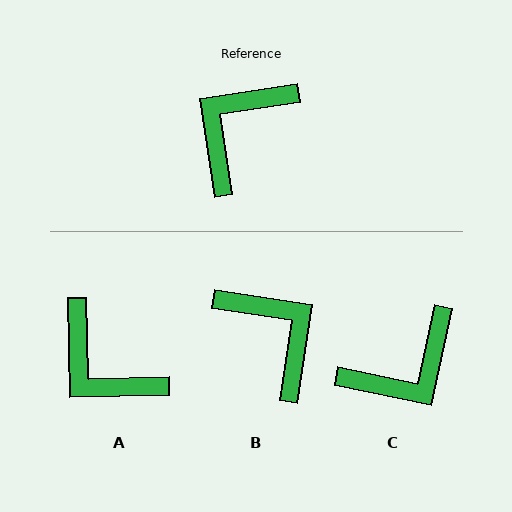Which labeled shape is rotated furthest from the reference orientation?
C, about 159 degrees away.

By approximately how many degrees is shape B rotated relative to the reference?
Approximately 107 degrees clockwise.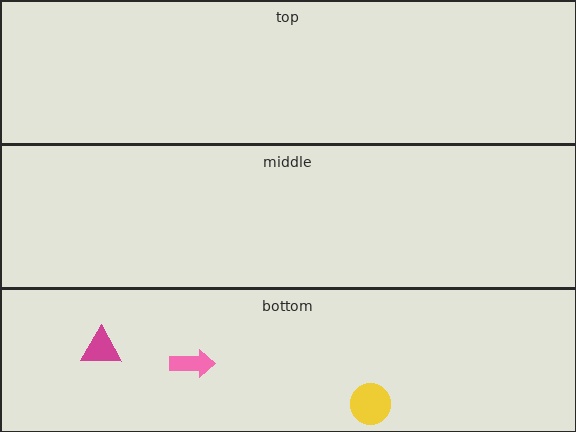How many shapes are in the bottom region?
3.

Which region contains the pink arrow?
The bottom region.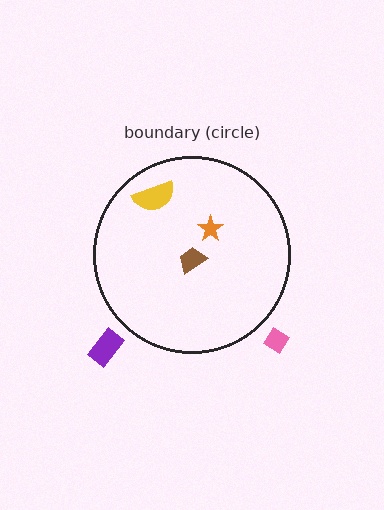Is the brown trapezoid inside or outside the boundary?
Inside.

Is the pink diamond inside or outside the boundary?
Outside.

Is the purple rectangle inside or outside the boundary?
Outside.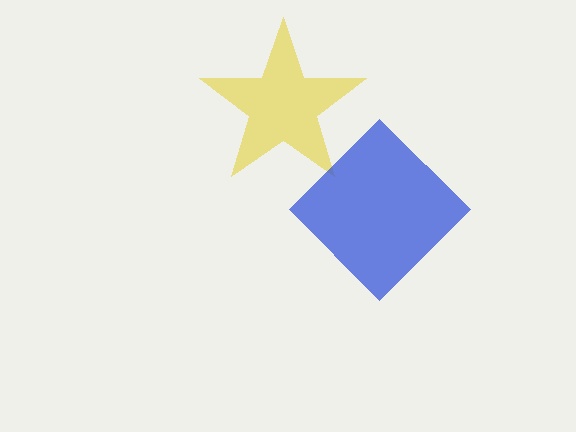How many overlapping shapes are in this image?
There are 2 overlapping shapes in the image.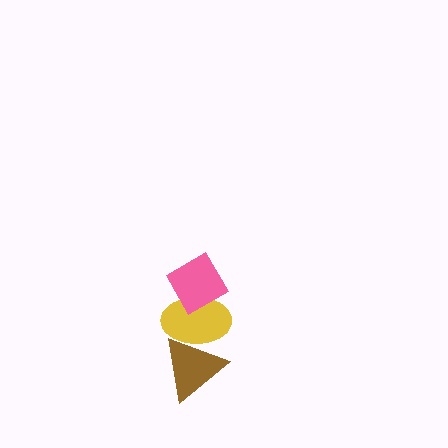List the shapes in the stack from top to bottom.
From top to bottom: the pink diamond, the yellow ellipse, the brown triangle.